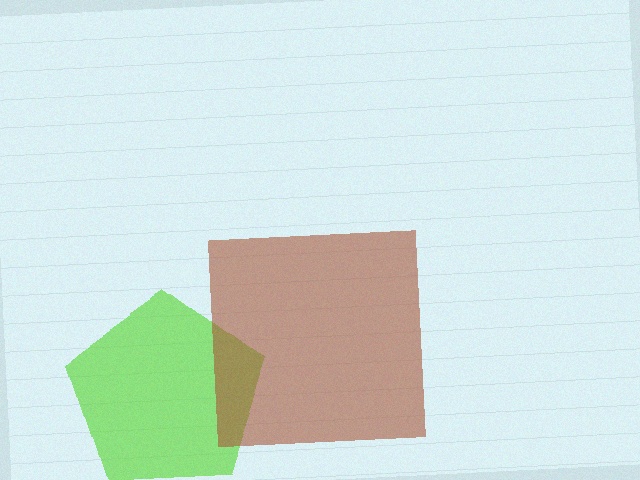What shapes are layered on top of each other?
The layered shapes are: a lime pentagon, a brown square.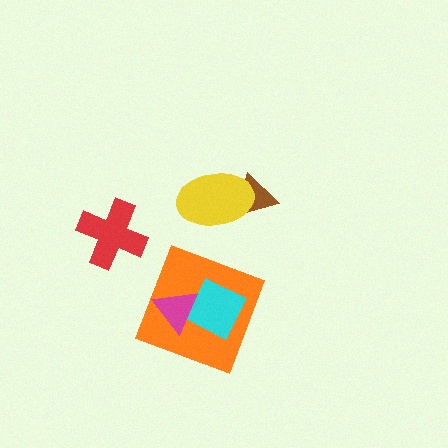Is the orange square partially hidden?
Yes, it is partially covered by another shape.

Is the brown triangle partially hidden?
Yes, it is partially covered by another shape.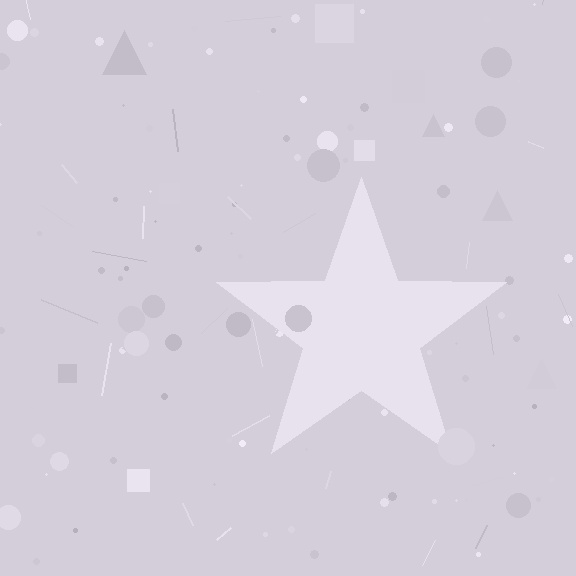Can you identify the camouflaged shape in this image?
The camouflaged shape is a star.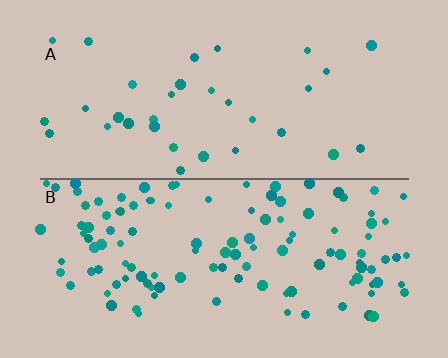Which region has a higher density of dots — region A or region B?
B (the bottom).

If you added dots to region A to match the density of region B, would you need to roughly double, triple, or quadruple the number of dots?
Approximately quadruple.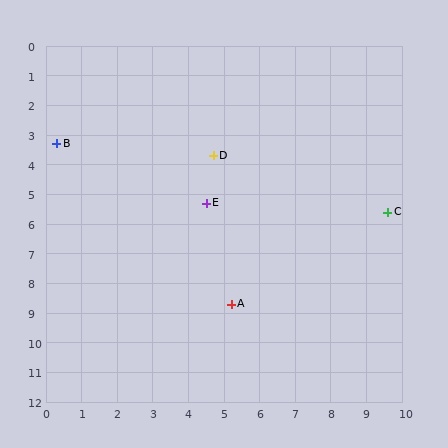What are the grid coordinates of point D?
Point D is at approximately (4.7, 3.7).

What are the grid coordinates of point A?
Point A is at approximately (5.2, 8.7).